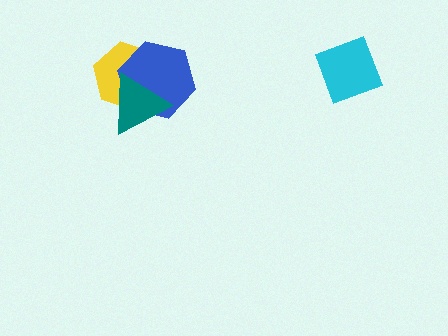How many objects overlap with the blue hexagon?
2 objects overlap with the blue hexagon.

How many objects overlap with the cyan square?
0 objects overlap with the cyan square.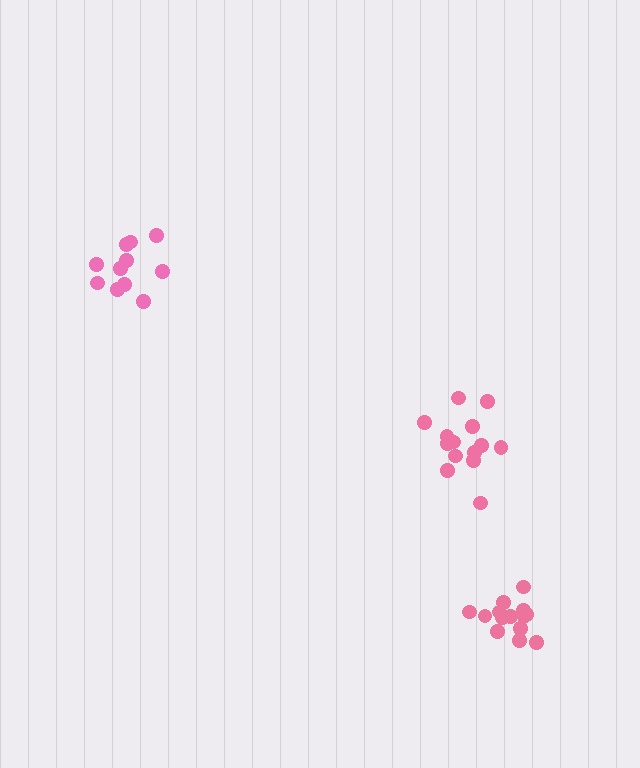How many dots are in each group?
Group 1: 14 dots, Group 2: 11 dots, Group 3: 14 dots (39 total).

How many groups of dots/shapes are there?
There are 3 groups.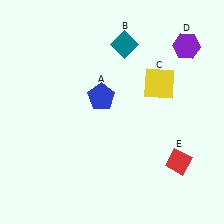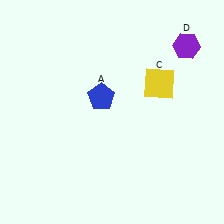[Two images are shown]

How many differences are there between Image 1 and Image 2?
There are 2 differences between the two images.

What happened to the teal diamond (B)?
The teal diamond (B) was removed in Image 2. It was in the top-right area of Image 1.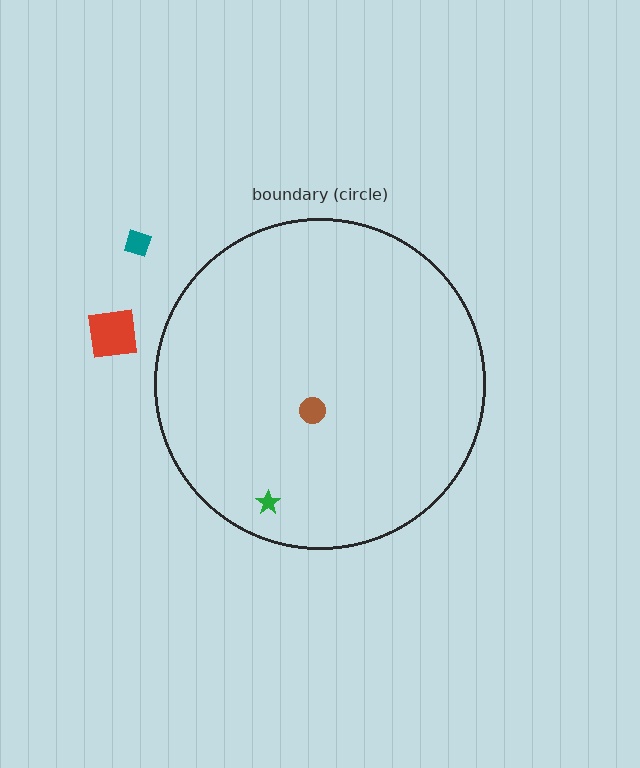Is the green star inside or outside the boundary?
Inside.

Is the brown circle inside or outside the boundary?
Inside.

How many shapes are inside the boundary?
2 inside, 2 outside.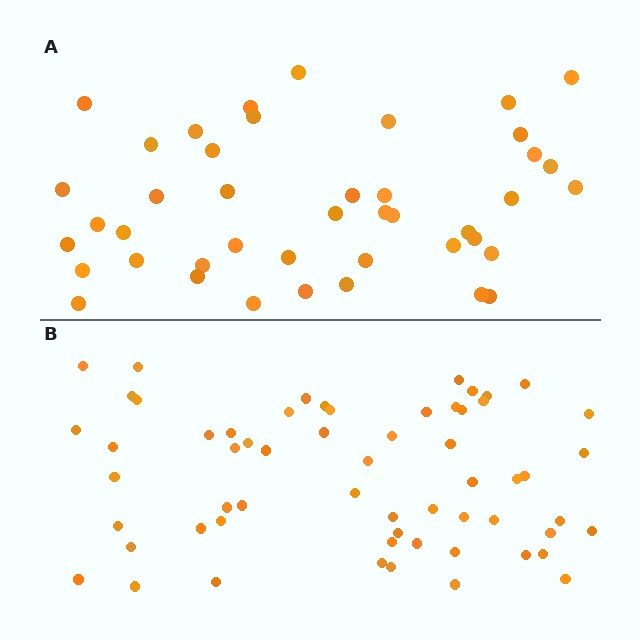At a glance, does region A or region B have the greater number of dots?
Region B (the bottom region) has more dots.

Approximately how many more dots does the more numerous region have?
Region B has approximately 15 more dots than region A.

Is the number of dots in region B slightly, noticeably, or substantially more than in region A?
Region B has noticeably more, but not dramatically so. The ratio is roughly 1.4 to 1.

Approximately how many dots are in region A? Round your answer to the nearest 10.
About 40 dots. (The exact count is 43, which rounds to 40.)